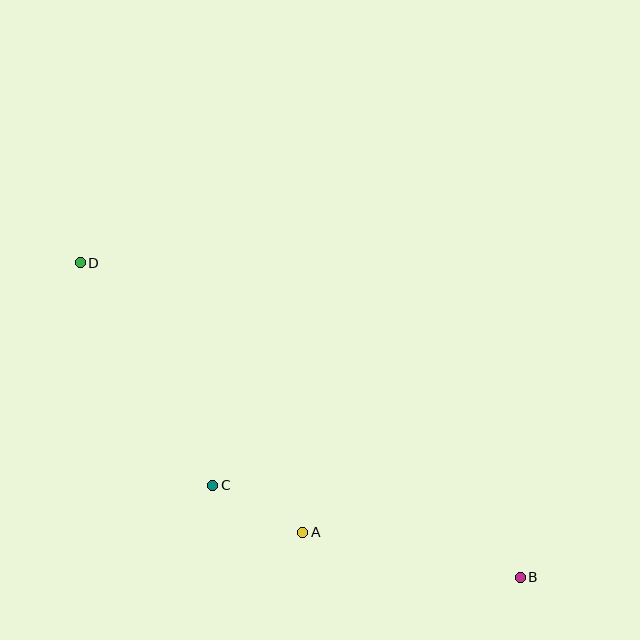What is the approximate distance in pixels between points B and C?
The distance between B and C is approximately 321 pixels.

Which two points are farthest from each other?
Points B and D are farthest from each other.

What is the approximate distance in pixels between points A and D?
The distance between A and D is approximately 350 pixels.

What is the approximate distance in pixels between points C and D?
The distance between C and D is approximately 259 pixels.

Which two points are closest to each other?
Points A and C are closest to each other.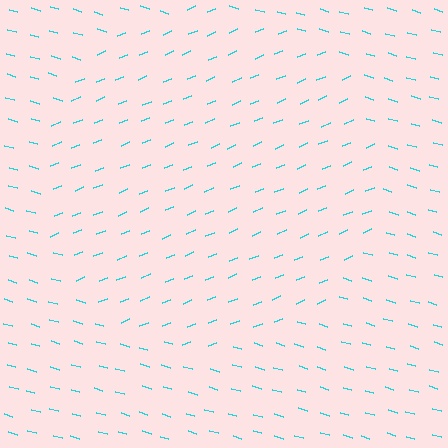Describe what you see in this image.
The image is filled with small cyan line segments. A circle region in the image has lines oriented differently from the surrounding lines, creating a visible texture boundary.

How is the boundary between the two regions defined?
The boundary is defined purely by a change in line orientation (approximately 39 degrees difference). All lines are the same color and thickness.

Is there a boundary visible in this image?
Yes, there is a texture boundary formed by a change in line orientation.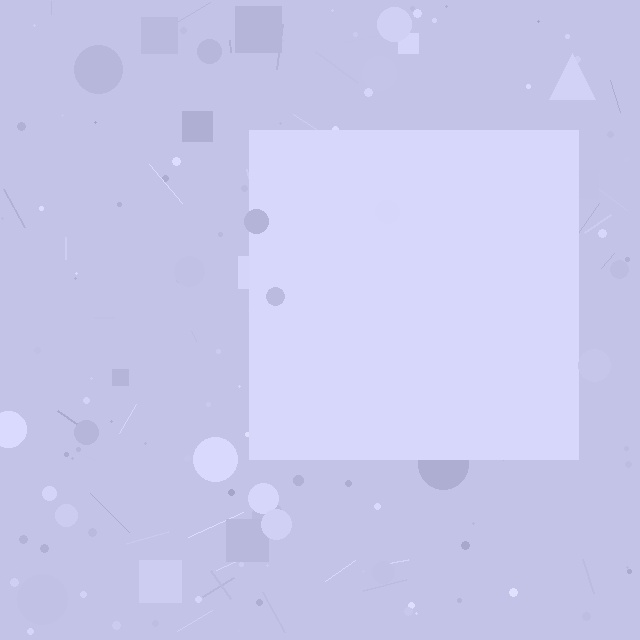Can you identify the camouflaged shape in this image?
The camouflaged shape is a square.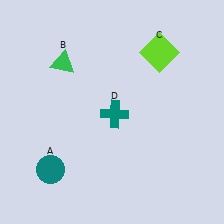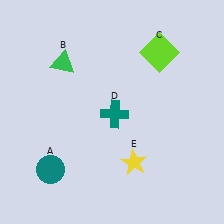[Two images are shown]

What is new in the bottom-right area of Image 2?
A yellow star (E) was added in the bottom-right area of Image 2.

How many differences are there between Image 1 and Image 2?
There is 1 difference between the two images.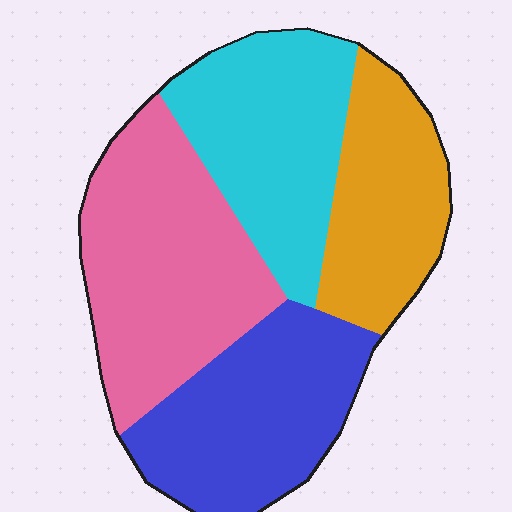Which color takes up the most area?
Pink, at roughly 30%.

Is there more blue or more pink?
Pink.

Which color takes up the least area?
Orange, at roughly 20%.